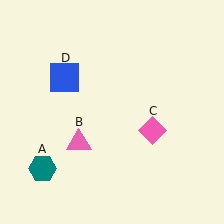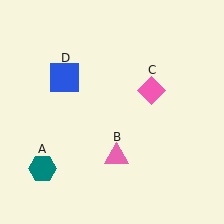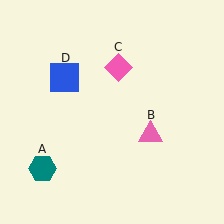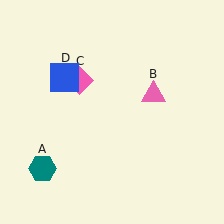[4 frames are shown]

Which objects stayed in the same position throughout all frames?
Teal hexagon (object A) and blue square (object D) remained stationary.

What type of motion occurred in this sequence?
The pink triangle (object B), pink diamond (object C) rotated counterclockwise around the center of the scene.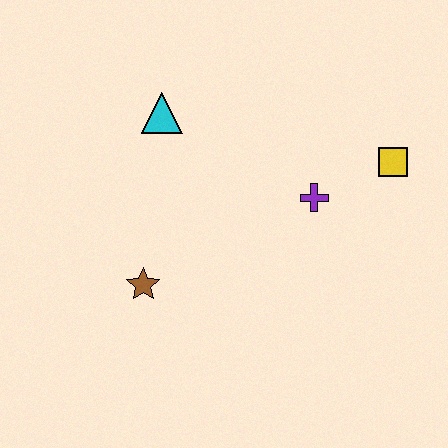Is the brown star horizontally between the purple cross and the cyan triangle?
No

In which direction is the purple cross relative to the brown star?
The purple cross is to the right of the brown star.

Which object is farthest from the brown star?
The yellow square is farthest from the brown star.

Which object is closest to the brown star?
The cyan triangle is closest to the brown star.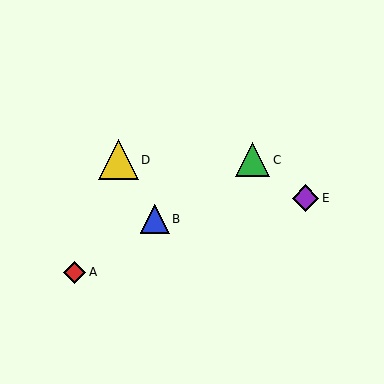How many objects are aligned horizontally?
2 objects (C, D) are aligned horizontally.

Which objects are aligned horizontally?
Objects C, D are aligned horizontally.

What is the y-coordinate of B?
Object B is at y≈219.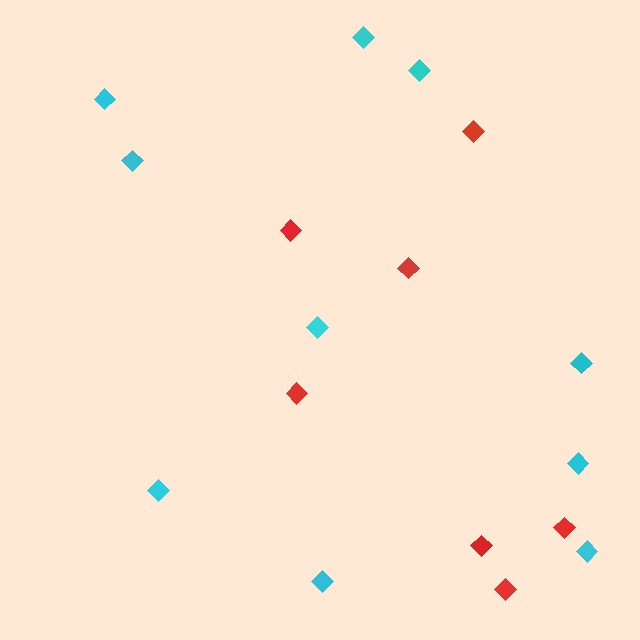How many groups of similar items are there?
There are 2 groups: one group of red diamonds (7) and one group of cyan diamonds (10).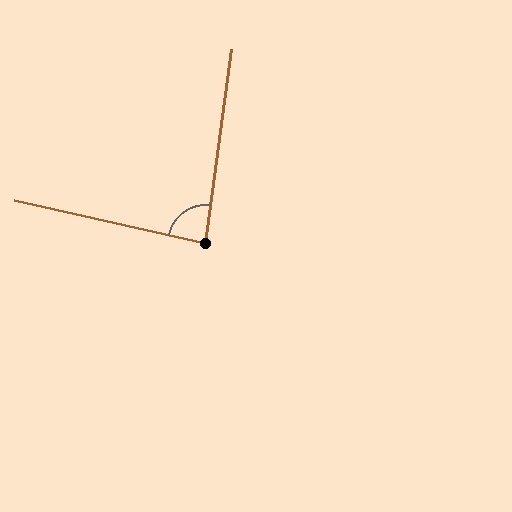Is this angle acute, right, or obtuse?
It is acute.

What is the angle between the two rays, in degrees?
Approximately 85 degrees.